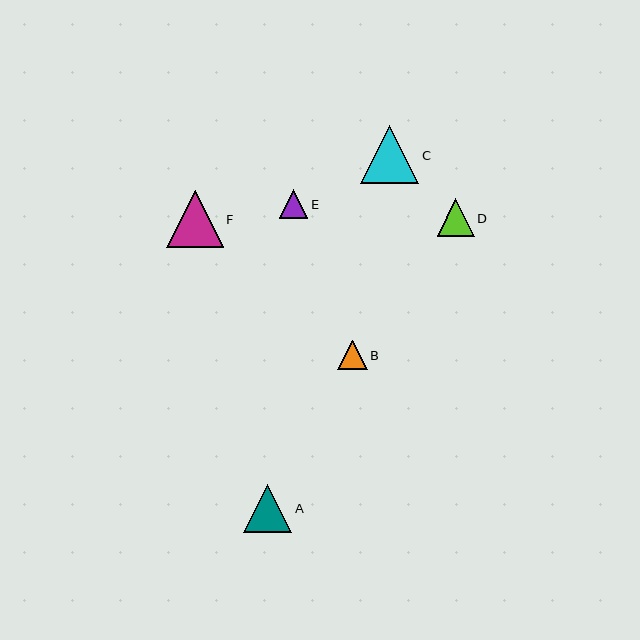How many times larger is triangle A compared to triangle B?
Triangle A is approximately 1.6 times the size of triangle B.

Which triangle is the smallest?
Triangle E is the smallest with a size of approximately 28 pixels.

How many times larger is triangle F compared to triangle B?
Triangle F is approximately 1.9 times the size of triangle B.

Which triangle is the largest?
Triangle C is the largest with a size of approximately 58 pixels.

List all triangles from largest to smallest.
From largest to smallest: C, F, A, D, B, E.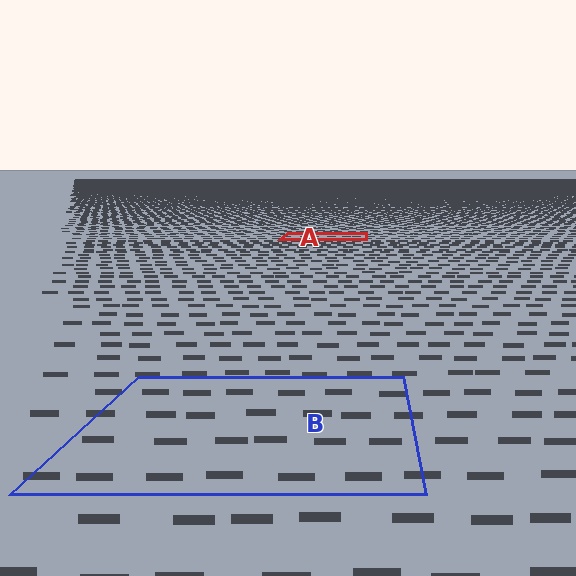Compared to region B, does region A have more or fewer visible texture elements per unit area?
Region A has more texture elements per unit area — they are packed more densely because it is farther away.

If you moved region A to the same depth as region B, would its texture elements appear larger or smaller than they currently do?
They would appear larger. At a closer depth, the same texture elements are projected at a bigger on-screen size.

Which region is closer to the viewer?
Region B is closer. The texture elements there are larger and more spread out.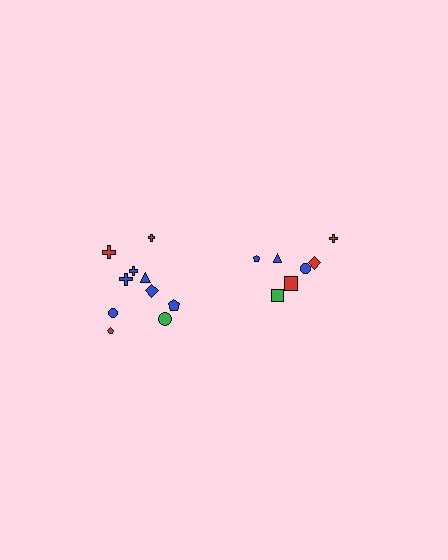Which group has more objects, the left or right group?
The left group.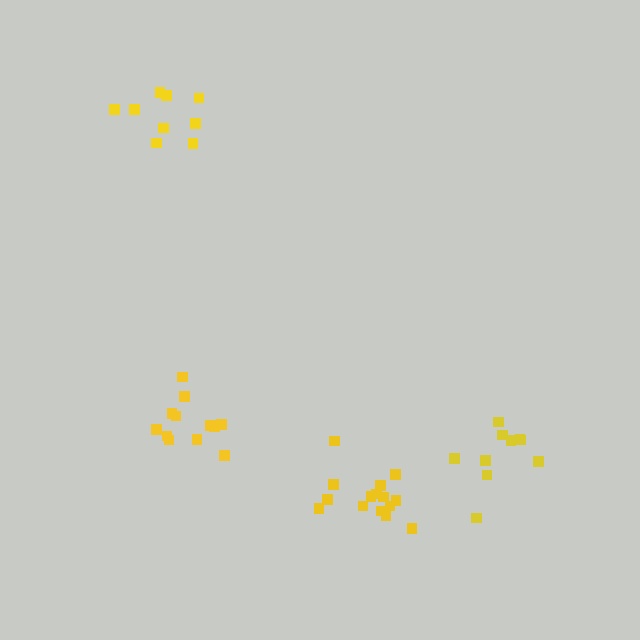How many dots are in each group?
Group 1: 10 dots, Group 2: 12 dots, Group 3: 15 dots, Group 4: 9 dots (46 total).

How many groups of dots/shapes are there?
There are 4 groups.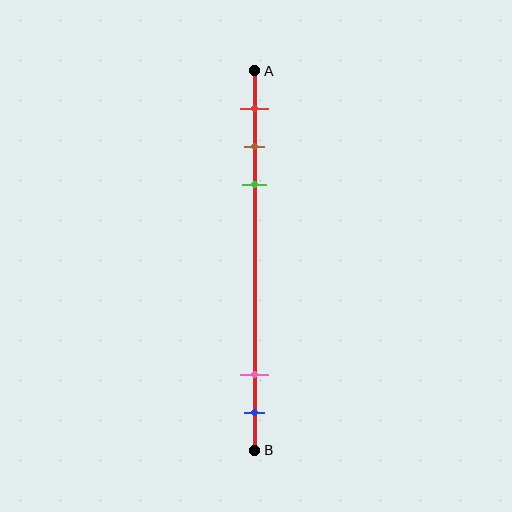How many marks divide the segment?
There are 5 marks dividing the segment.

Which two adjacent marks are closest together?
The brown and green marks are the closest adjacent pair.